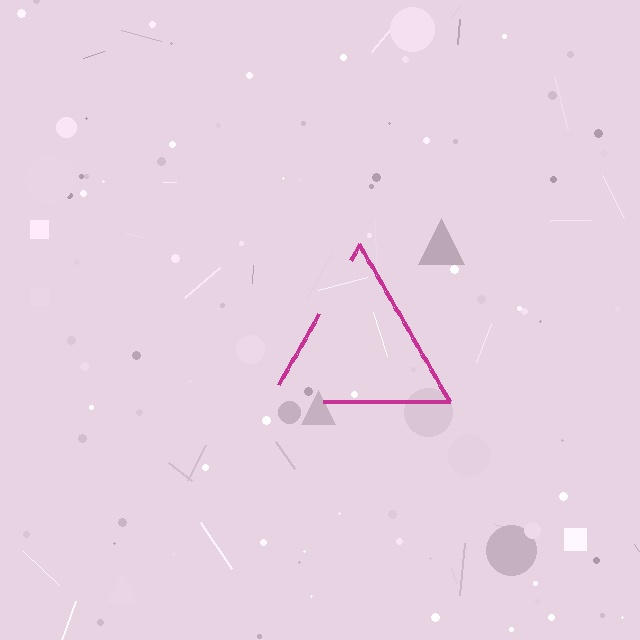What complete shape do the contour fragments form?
The contour fragments form a triangle.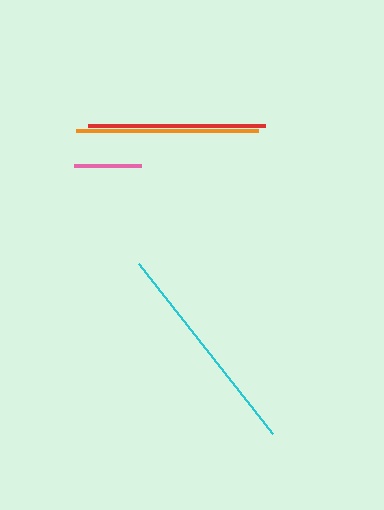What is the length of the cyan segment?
The cyan segment is approximately 216 pixels long.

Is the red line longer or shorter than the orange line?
The orange line is longer than the red line.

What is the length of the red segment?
The red segment is approximately 177 pixels long.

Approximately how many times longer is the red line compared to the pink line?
The red line is approximately 2.6 times the length of the pink line.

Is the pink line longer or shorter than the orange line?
The orange line is longer than the pink line.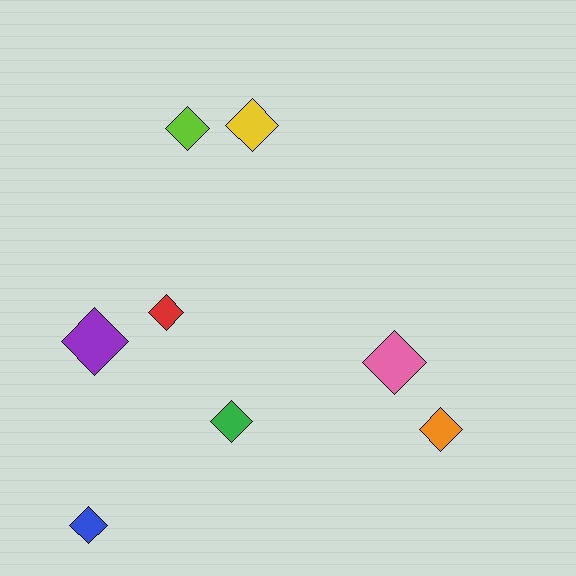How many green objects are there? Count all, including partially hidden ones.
There is 1 green object.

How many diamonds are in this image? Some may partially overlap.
There are 8 diamonds.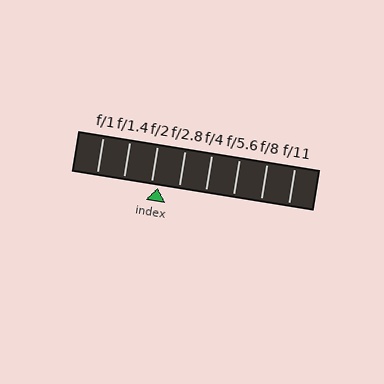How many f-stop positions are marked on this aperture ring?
There are 8 f-stop positions marked.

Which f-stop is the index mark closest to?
The index mark is closest to f/2.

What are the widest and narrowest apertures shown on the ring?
The widest aperture shown is f/1 and the narrowest is f/11.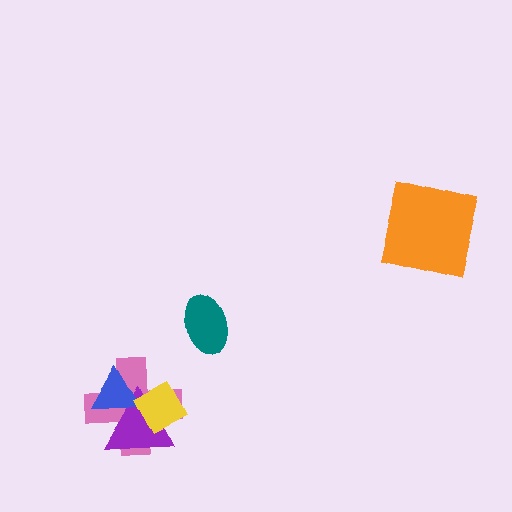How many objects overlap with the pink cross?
3 objects overlap with the pink cross.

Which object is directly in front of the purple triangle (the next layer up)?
The blue triangle is directly in front of the purple triangle.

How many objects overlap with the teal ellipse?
0 objects overlap with the teal ellipse.